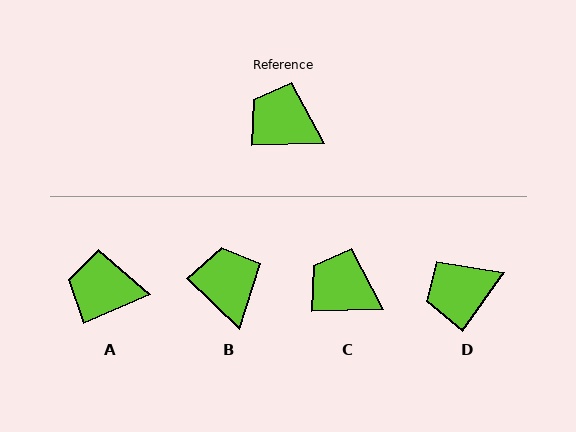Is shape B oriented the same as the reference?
No, it is off by about 46 degrees.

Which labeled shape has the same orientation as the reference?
C.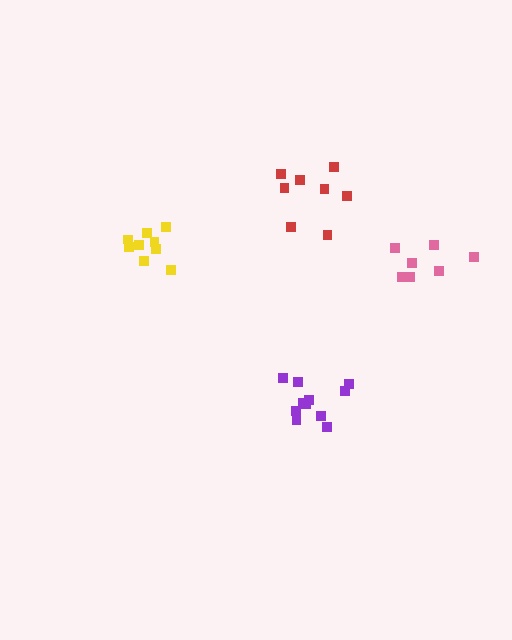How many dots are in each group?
Group 1: 8 dots, Group 2: 7 dots, Group 3: 11 dots, Group 4: 9 dots (35 total).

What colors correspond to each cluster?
The clusters are colored: red, pink, purple, yellow.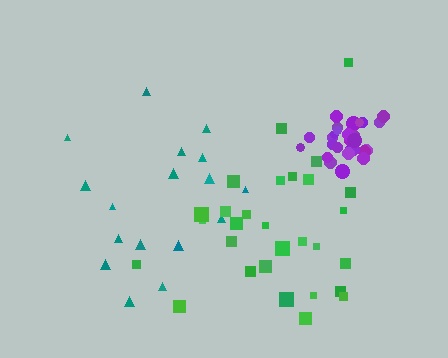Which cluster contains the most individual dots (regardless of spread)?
Green (30).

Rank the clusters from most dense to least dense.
purple, green, teal.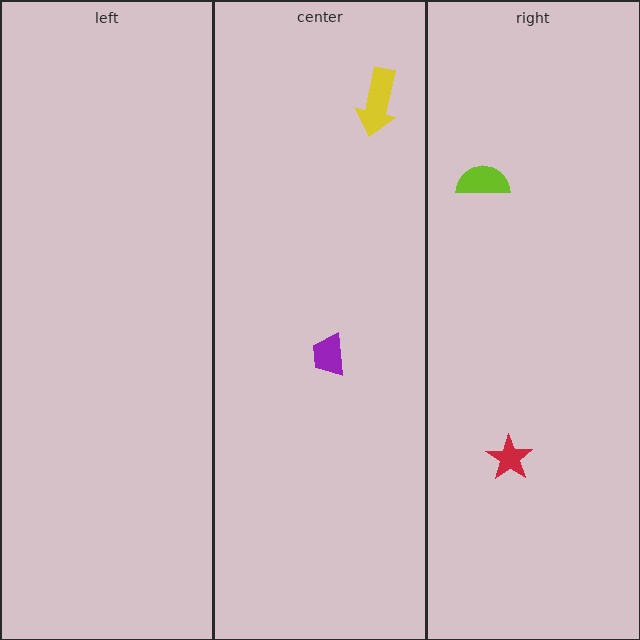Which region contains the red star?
The right region.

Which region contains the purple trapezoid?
The center region.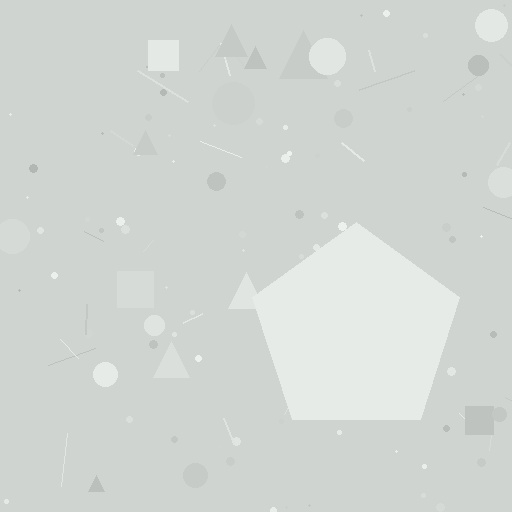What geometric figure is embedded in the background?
A pentagon is embedded in the background.